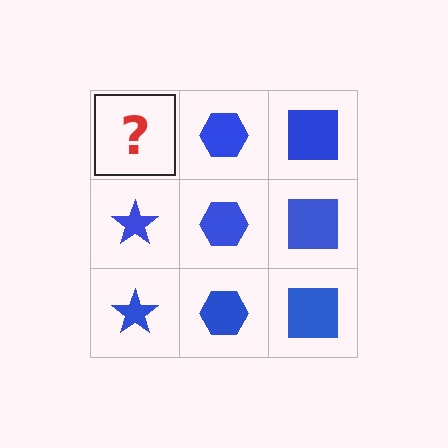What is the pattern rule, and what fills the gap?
The rule is that each column has a consistent shape. The gap should be filled with a blue star.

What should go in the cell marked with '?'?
The missing cell should contain a blue star.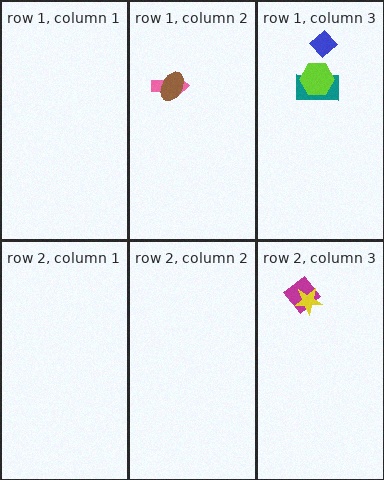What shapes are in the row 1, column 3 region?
The teal rectangle, the lime hexagon, the blue diamond.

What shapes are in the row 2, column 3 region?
The magenta diamond, the yellow star.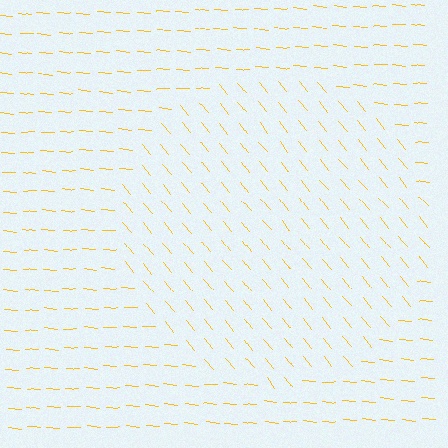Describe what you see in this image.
The image is filled with small yellow line segments. A circle region in the image has lines oriented differently from the surrounding lines, creating a visible texture boundary.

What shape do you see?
I see a circle.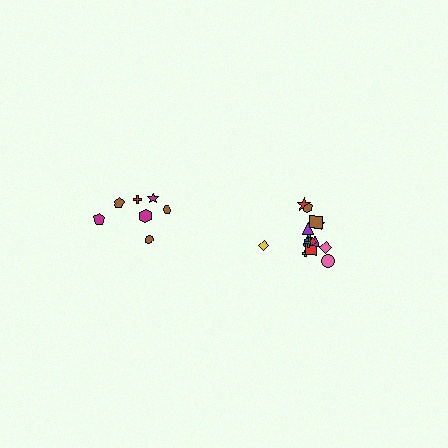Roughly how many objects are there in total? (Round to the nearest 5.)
Roughly 20 objects in total.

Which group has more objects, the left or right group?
The right group.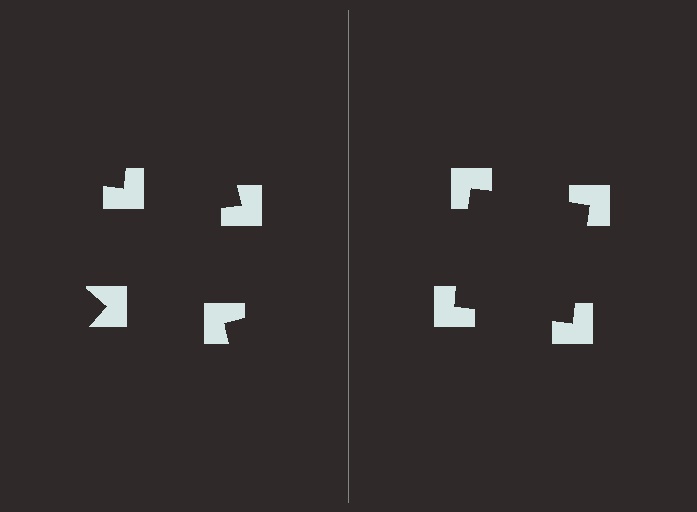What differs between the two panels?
The notched squares are positioned identically on both sides; only the wedge orientations differ. On the right they align to a square; on the left they are misaligned.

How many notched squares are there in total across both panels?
8 — 4 on each side.